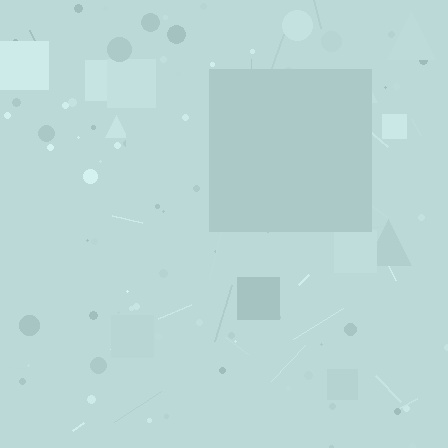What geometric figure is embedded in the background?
A square is embedded in the background.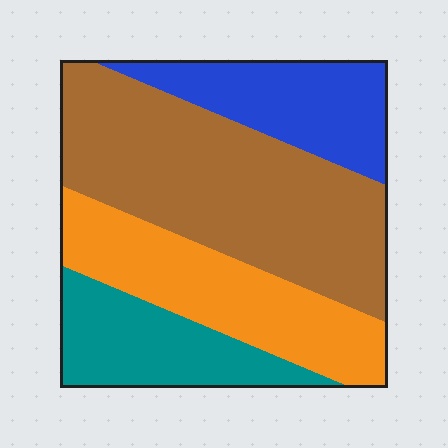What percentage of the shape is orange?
Orange takes up about one quarter (1/4) of the shape.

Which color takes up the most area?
Brown, at roughly 40%.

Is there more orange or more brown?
Brown.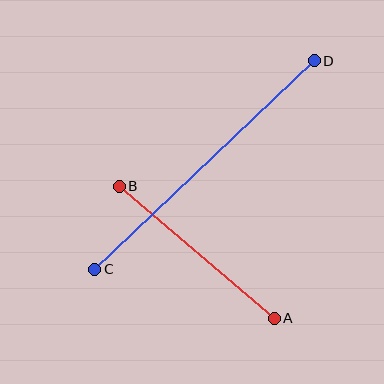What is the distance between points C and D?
The distance is approximately 302 pixels.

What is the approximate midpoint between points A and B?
The midpoint is at approximately (197, 252) pixels.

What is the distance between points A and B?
The distance is approximately 204 pixels.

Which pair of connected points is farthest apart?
Points C and D are farthest apart.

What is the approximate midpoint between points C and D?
The midpoint is at approximately (204, 165) pixels.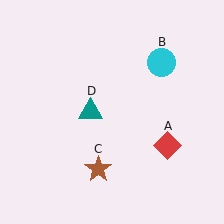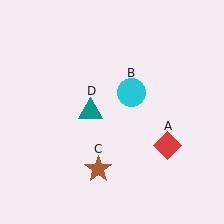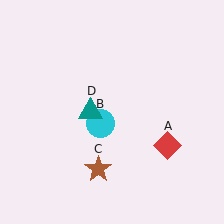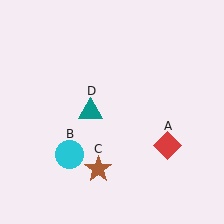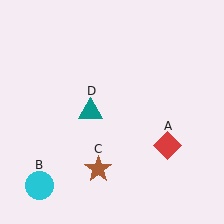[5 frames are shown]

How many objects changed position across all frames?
1 object changed position: cyan circle (object B).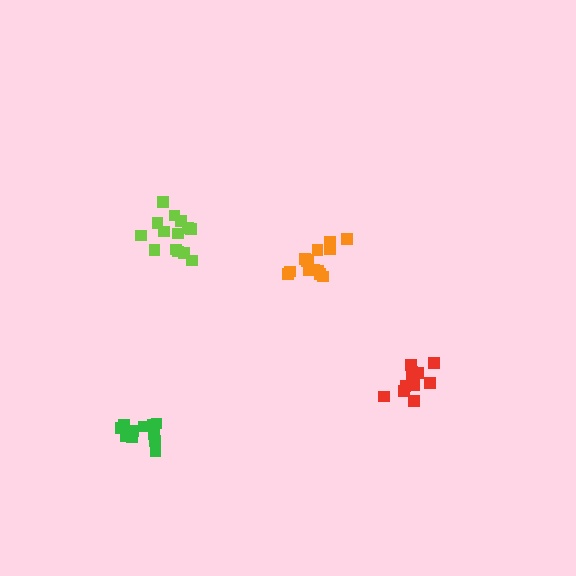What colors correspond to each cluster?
The clusters are colored: green, red, lime, orange.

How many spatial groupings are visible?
There are 4 spatial groupings.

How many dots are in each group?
Group 1: 12 dots, Group 2: 11 dots, Group 3: 14 dots, Group 4: 14 dots (51 total).